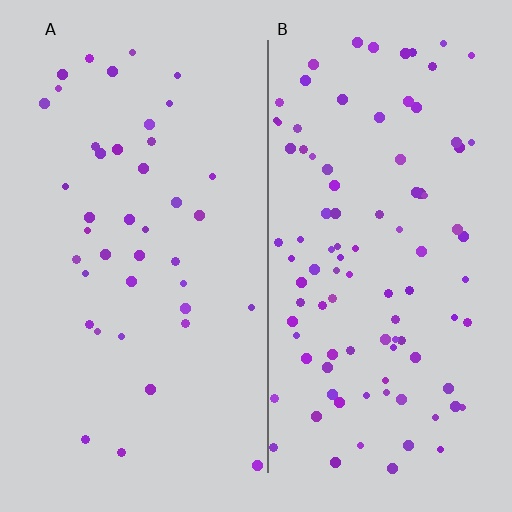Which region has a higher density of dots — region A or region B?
B (the right).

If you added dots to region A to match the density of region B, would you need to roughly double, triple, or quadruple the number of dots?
Approximately double.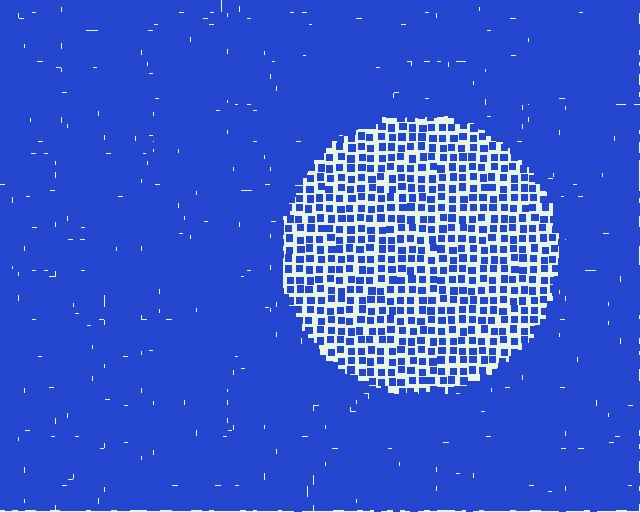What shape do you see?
I see a circle.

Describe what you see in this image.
The image contains small blue elements arranged at two different densities. A circle-shaped region is visible where the elements are less densely packed than the surrounding area.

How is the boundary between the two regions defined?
The boundary is defined by a change in element density (approximately 2.7x ratio). All elements are the same color, size, and shape.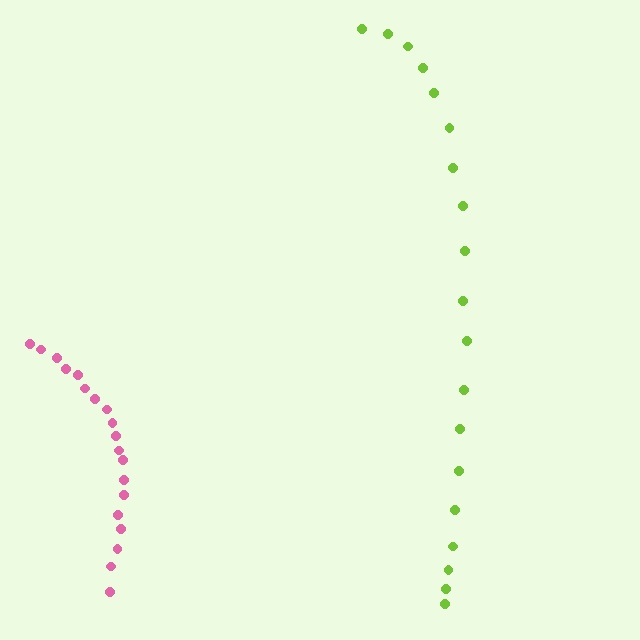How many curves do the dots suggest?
There are 2 distinct paths.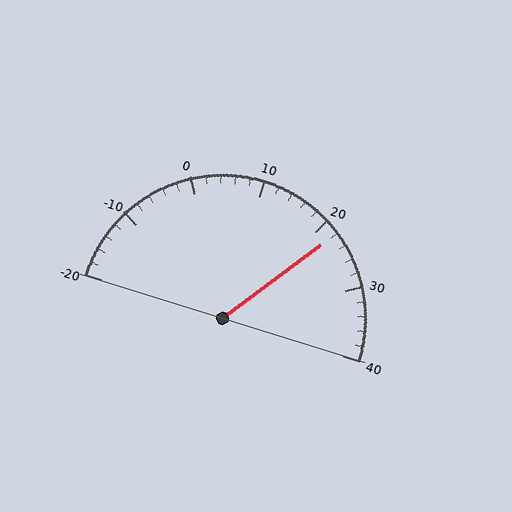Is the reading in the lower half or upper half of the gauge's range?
The reading is in the upper half of the range (-20 to 40).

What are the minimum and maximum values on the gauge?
The gauge ranges from -20 to 40.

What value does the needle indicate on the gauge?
The needle indicates approximately 22.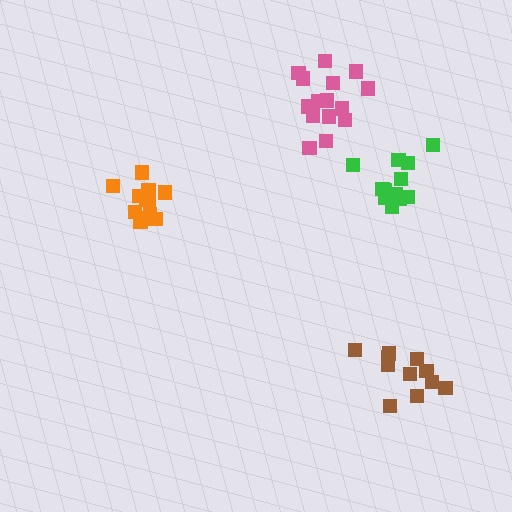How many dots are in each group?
Group 1: 11 dots, Group 2: 12 dots, Group 3: 12 dots, Group 4: 15 dots (50 total).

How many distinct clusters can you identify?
There are 4 distinct clusters.